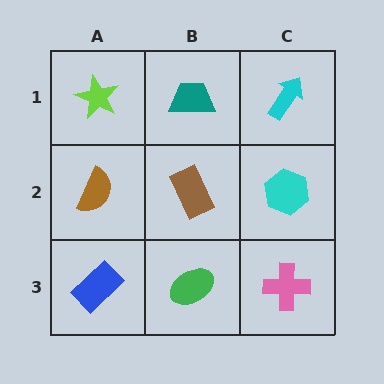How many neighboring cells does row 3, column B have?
3.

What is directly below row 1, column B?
A brown rectangle.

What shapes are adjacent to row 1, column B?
A brown rectangle (row 2, column B), a lime star (row 1, column A), a cyan arrow (row 1, column C).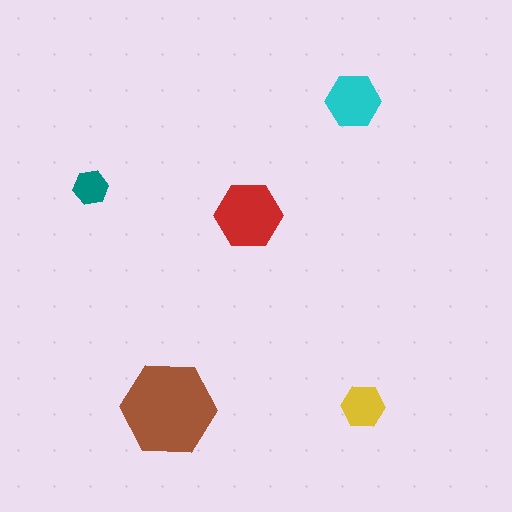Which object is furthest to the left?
The teal hexagon is leftmost.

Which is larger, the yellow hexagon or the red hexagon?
The red one.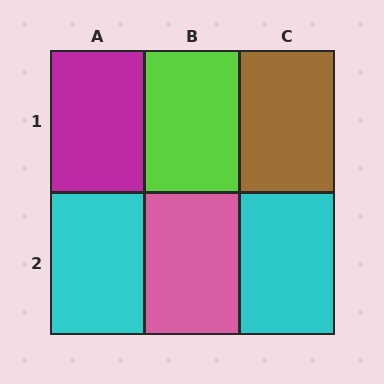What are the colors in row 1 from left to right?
Magenta, lime, brown.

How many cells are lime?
1 cell is lime.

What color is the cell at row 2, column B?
Pink.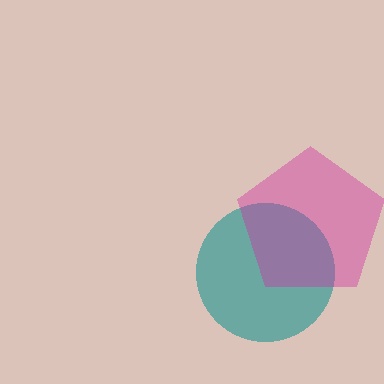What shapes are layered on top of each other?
The layered shapes are: a teal circle, a magenta pentagon.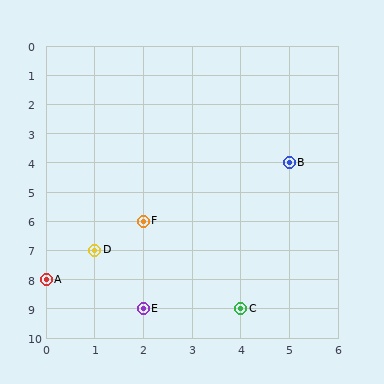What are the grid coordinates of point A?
Point A is at grid coordinates (0, 8).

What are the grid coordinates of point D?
Point D is at grid coordinates (1, 7).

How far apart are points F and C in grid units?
Points F and C are 2 columns and 3 rows apart (about 3.6 grid units diagonally).